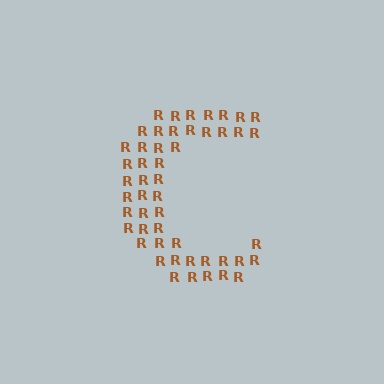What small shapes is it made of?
It is made of small letter R's.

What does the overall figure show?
The overall figure shows the letter C.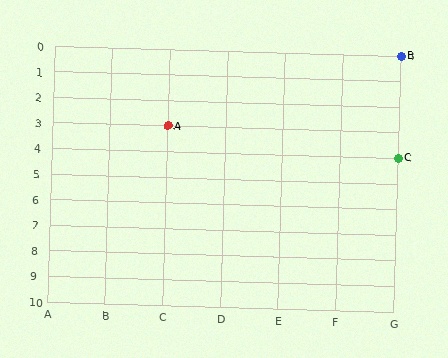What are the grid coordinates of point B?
Point B is at grid coordinates (G, 0).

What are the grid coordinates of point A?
Point A is at grid coordinates (C, 3).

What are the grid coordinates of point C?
Point C is at grid coordinates (G, 4).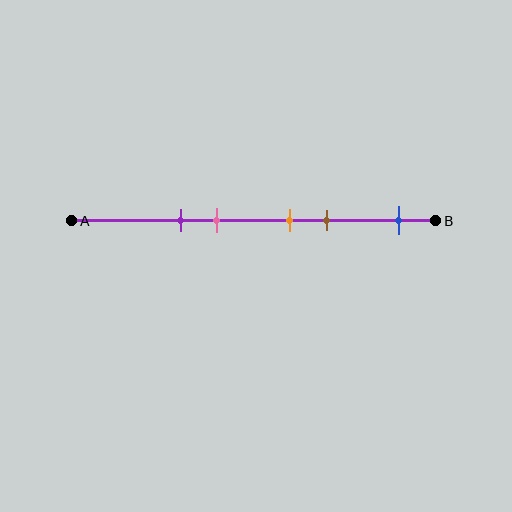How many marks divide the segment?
There are 5 marks dividing the segment.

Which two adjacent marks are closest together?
The orange and brown marks are the closest adjacent pair.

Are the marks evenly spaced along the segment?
No, the marks are not evenly spaced.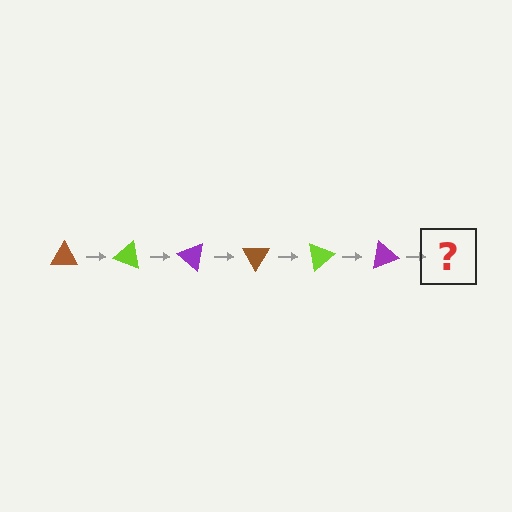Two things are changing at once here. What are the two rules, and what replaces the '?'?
The two rules are that it rotates 20 degrees each step and the color cycles through brown, lime, and purple. The '?' should be a brown triangle, rotated 120 degrees from the start.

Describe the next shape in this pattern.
It should be a brown triangle, rotated 120 degrees from the start.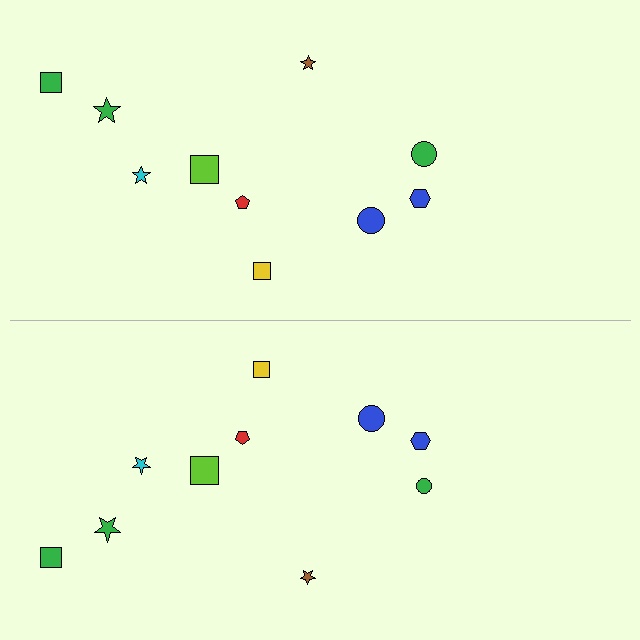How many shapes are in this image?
There are 20 shapes in this image.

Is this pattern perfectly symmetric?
No, the pattern is not perfectly symmetric. The green circle on the bottom side has a different size than its mirror counterpart.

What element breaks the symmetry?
The green circle on the bottom side has a different size than its mirror counterpart.